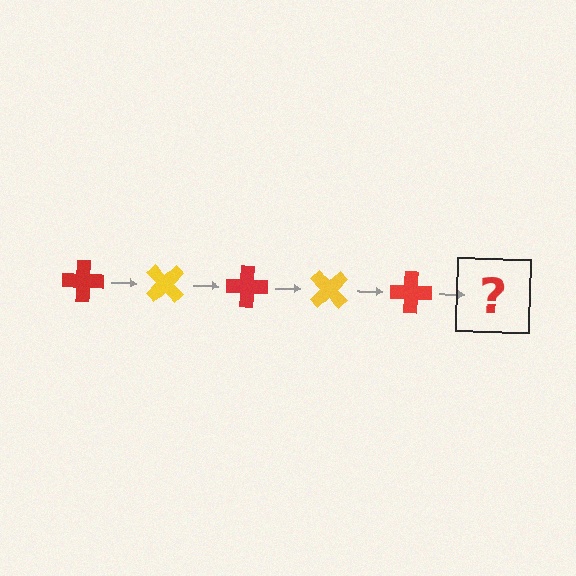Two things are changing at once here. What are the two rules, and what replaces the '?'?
The two rules are that it rotates 45 degrees each step and the color cycles through red and yellow. The '?' should be a yellow cross, rotated 225 degrees from the start.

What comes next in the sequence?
The next element should be a yellow cross, rotated 225 degrees from the start.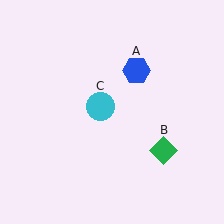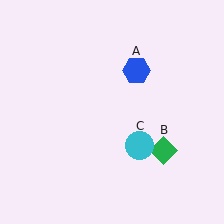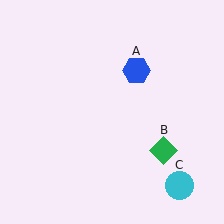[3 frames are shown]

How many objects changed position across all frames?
1 object changed position: cyan circle (object C).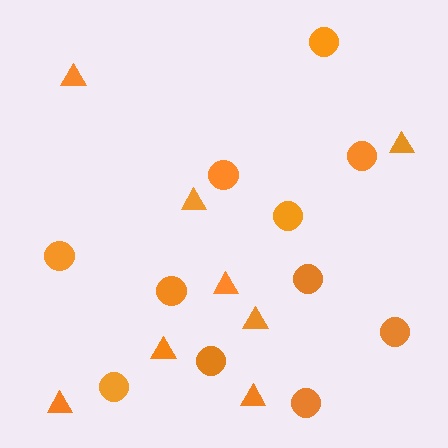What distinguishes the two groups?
There are 2 groups: one group of circles (11) and one group of triangles (8).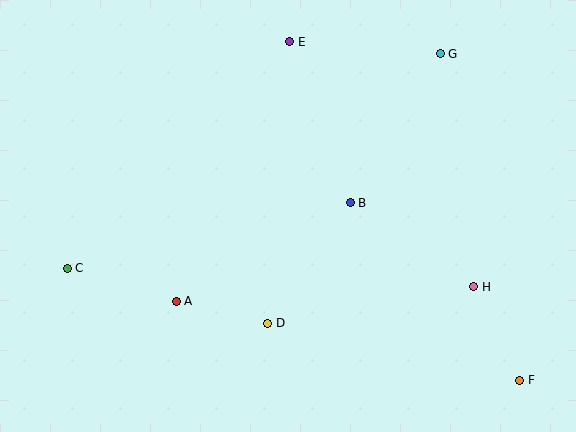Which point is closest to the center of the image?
Point B at (350, 203) is closest to the center.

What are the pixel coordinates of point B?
Point B is at (350, 203).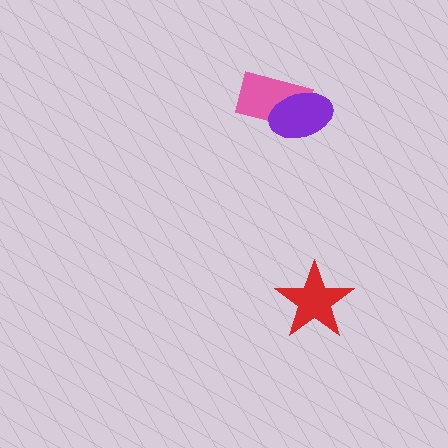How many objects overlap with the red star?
0 objects overlap with the red star.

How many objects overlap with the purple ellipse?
1 object overlaps with the purple ellipse.